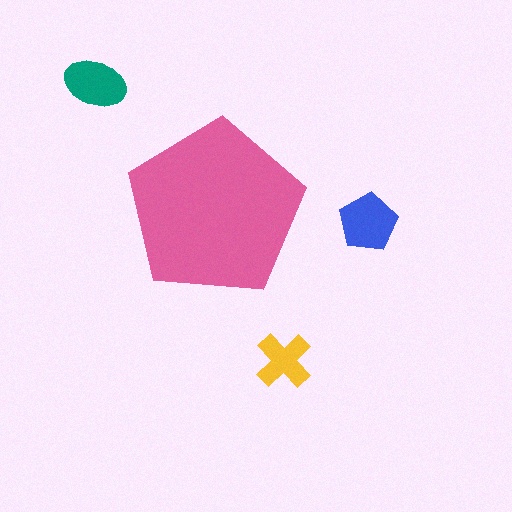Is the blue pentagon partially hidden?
No, the blue pentagon is fully visible.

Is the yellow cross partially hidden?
No, the yellow cross is fully visible.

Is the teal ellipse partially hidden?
No, the teal ellipse is fully visible.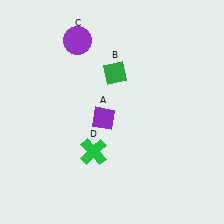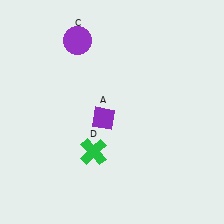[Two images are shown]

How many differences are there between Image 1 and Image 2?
There is 1 difference between the two images.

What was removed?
The green diamond (B) was removed in Image 2.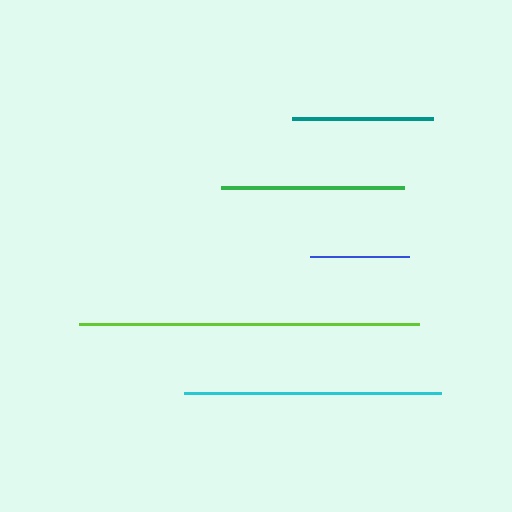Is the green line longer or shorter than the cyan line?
The cyan line is longer than the green line.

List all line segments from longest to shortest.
From longest to shortest: lime, cyan, green, teal, blue.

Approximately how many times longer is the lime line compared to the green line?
The lime line is approximately 1.9 times the length of the green line.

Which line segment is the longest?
The lime line is the longest at approximately 340 pixels.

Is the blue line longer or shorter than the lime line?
The lime line is longer than the blue line.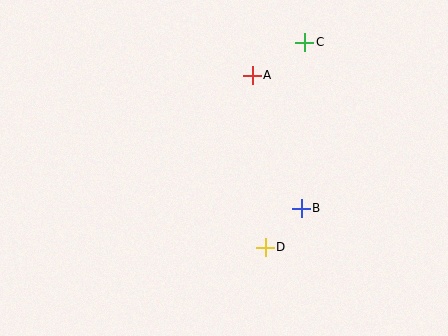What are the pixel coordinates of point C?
Point C is at (305, 42).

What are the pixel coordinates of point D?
Point D is at (265, 247).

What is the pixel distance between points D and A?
The distance between D and A is 173 pixels.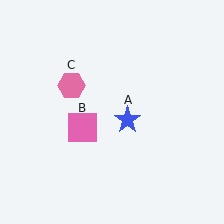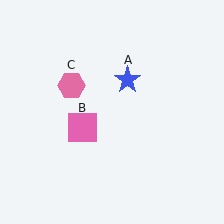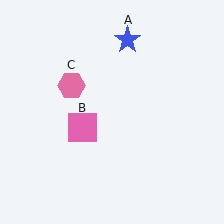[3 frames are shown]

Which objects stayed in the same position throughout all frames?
Pink square (object B) and pink hexagon (object C) remained stationary.